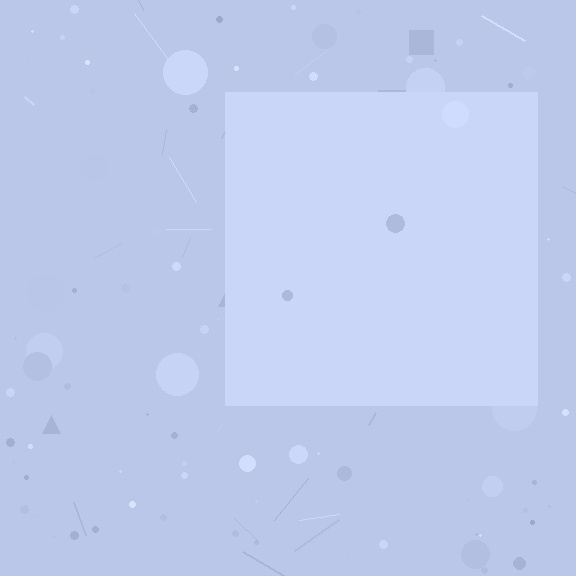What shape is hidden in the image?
A square is hidden in the image.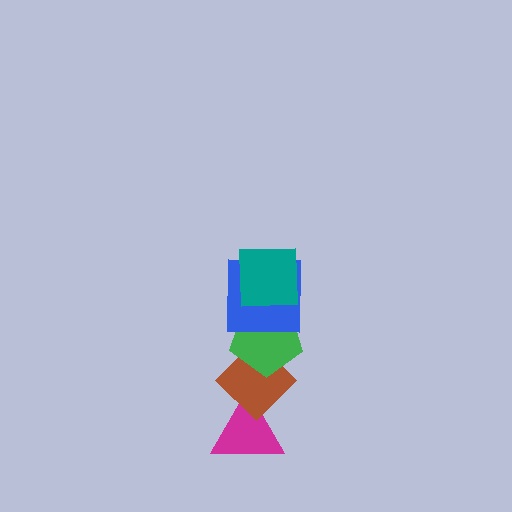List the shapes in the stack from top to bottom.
From top to bottom: the teal square, the blue square, the green pentagon, the brown diamond, the magenta triangle.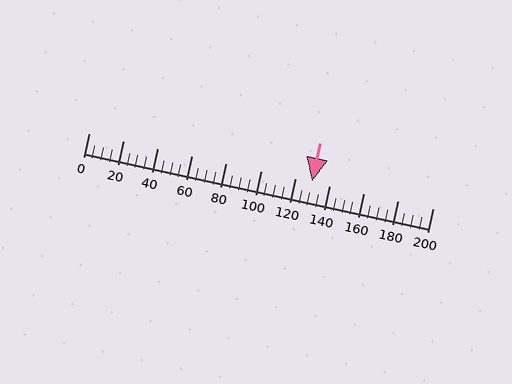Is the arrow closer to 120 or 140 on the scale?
The arrow is closer to 140.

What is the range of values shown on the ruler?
The ruler shows values from 0 to 200.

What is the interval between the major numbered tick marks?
The major tick marks are spaced 20 units apart.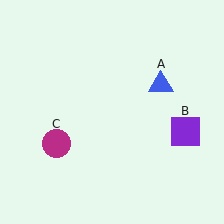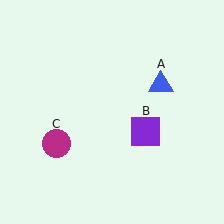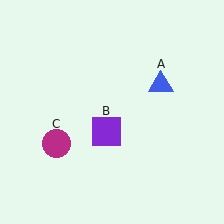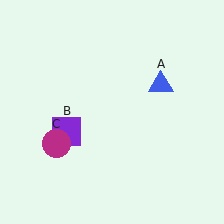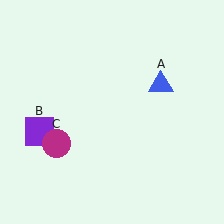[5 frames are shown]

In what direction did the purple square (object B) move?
The purple square (object B) moved left.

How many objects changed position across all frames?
1 object changed position: purple square (object B).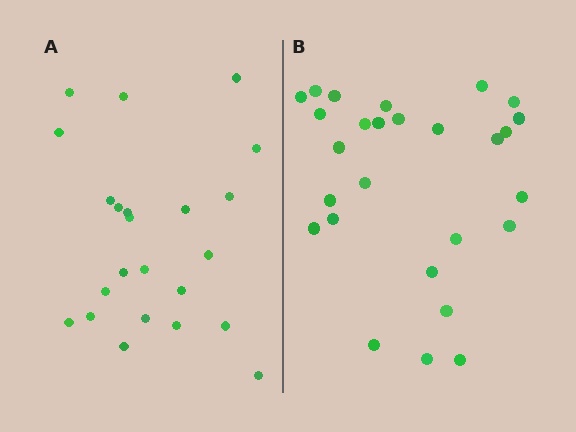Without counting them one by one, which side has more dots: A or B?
Region B (the right region) has more dots.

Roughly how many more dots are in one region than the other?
Region B has about 4 more dots than region A.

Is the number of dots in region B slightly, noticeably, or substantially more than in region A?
Region B has only slightly more — the two regions are fairly close. The ratio is roughly 1.2 to 1.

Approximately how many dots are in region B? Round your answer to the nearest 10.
About 30 dots. (The exact count is 27, which rounds to 30.)